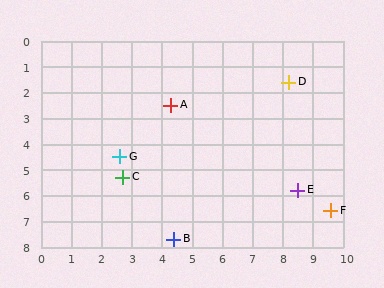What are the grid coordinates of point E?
Point E is at approximately (8.5, 5.8).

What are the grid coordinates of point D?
Point D is at approximately (8.2, 1.6).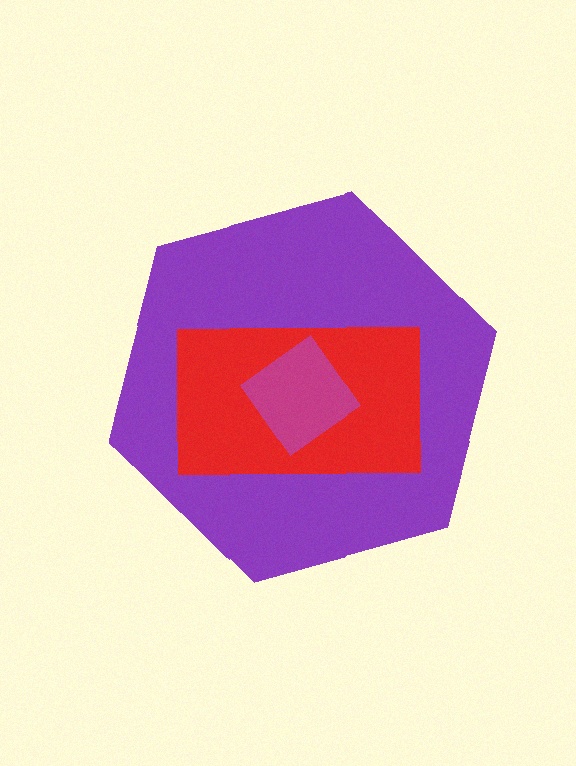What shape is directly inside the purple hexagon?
The red rectangle.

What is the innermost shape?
The magenta diamond.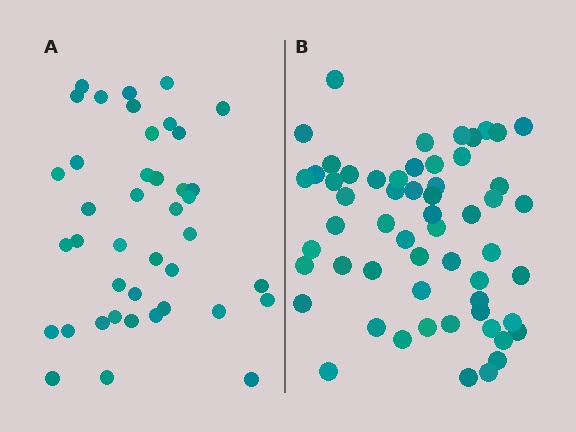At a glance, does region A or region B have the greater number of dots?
Region B (the right region) has more dots.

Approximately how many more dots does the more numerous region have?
Region B has approximately 15 more dots than region A.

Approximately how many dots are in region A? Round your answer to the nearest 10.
About 40 dots. (The exact count is 41, which rounds to 40.)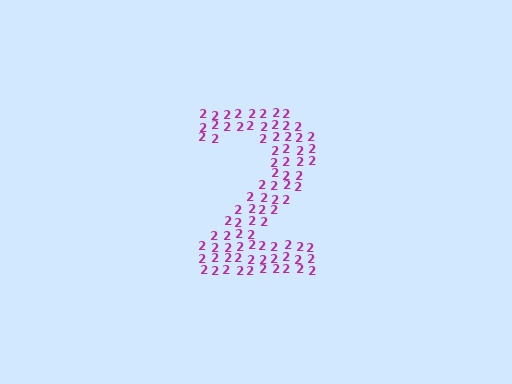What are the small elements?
The small elements are digit 2's.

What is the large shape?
The large shape is the digit 2.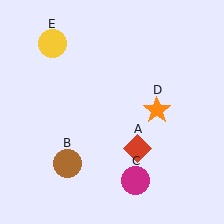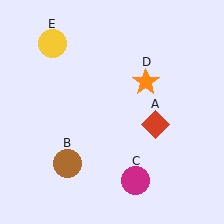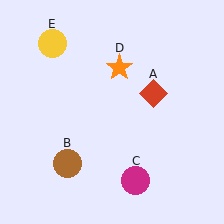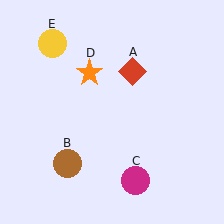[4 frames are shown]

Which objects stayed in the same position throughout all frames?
Brown circle (object B) and magenta circle (object C) and yellow circle (object E) remained stationary.